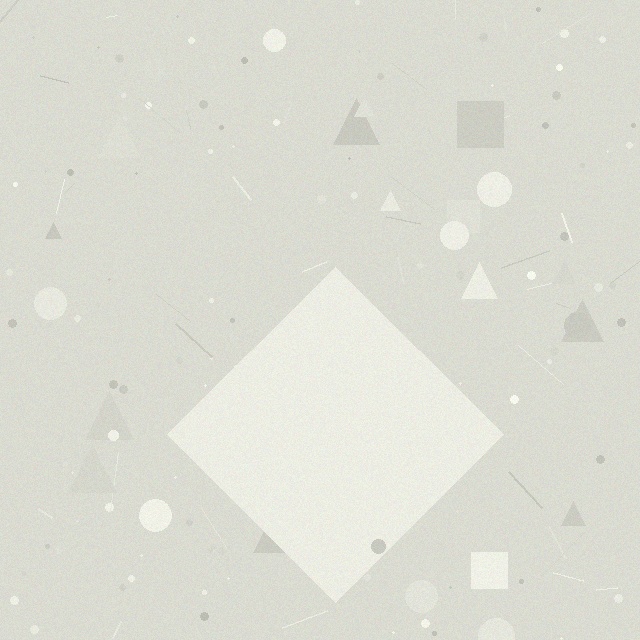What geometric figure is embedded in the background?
A diamond is embedded in the background.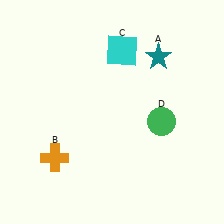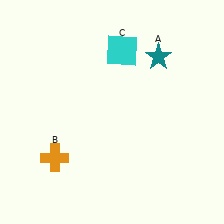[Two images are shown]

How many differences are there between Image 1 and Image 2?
There is 1 difference between the two images.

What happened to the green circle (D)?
The green circle (D) was removed in Image 2. It was in the bottom-right area of Image 1.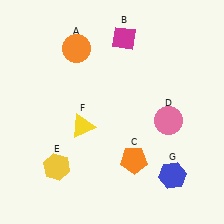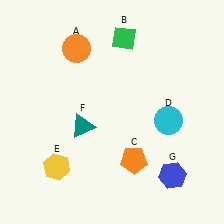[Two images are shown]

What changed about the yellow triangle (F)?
In Image 1, F is yellow. In Image 2, it changed to teal.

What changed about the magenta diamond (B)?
In Image 1, B is magenta. In Image 2, it changed to green.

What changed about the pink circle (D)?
In Image 1, D is pink. In Image 2, it changed to cyan.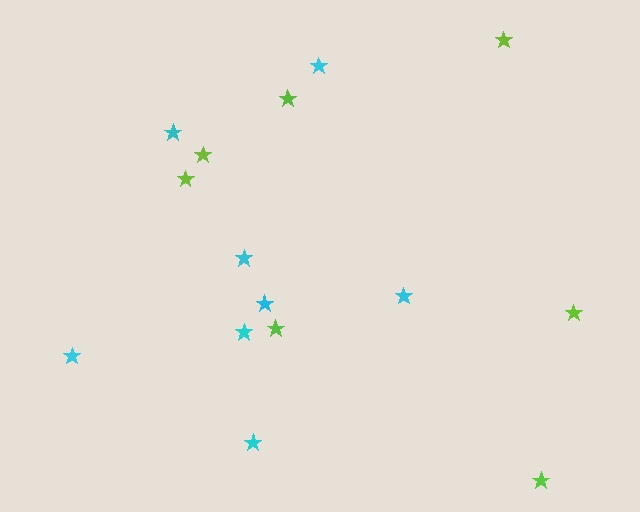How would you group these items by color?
There are 2 groups: one group of cyan stars (8) and one group of lime stars (7).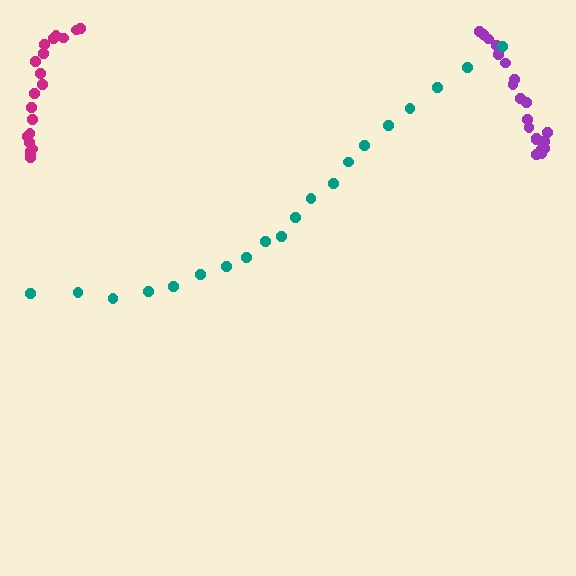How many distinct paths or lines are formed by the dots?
There are 3 distinct paths.